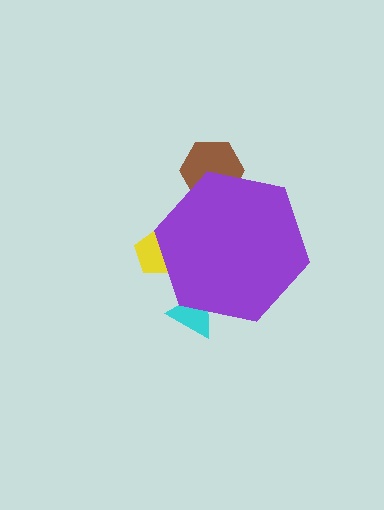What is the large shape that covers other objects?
A purple hexagon.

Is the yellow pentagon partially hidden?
Yes, the yellow pentagon is partially hidden behind the purple hexagon.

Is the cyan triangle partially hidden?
Yes, the cyan triangle is partially hidden behind the purple hexagon.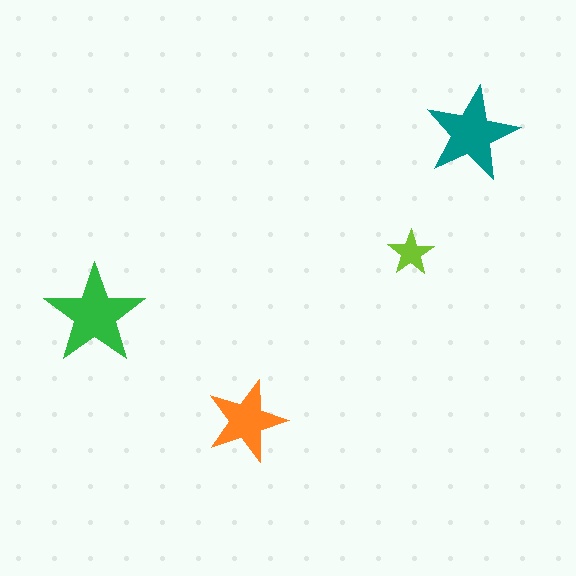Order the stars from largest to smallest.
the green one, the teal one, the orange one, the lime one.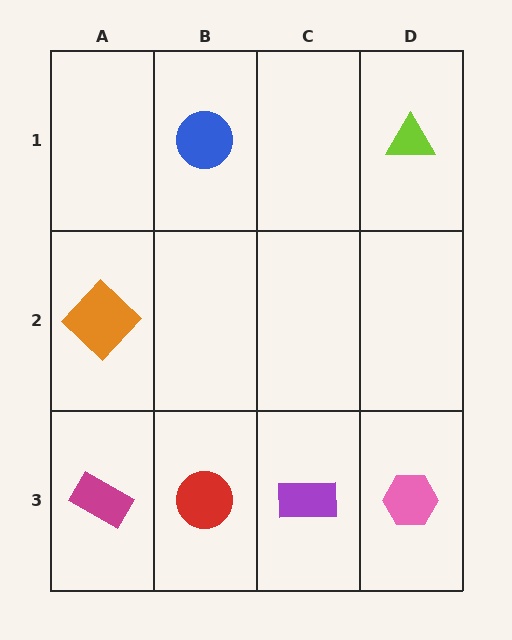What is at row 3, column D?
A pink hexagon.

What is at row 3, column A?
A magenta rectangle.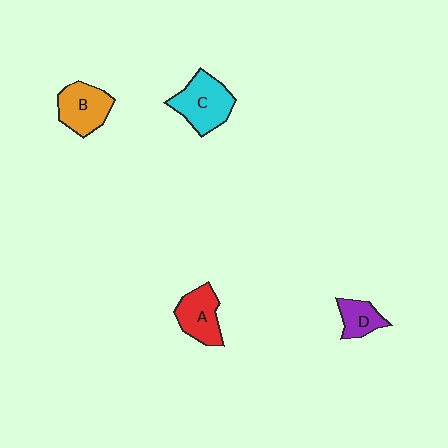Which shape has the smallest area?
Shape D (purple).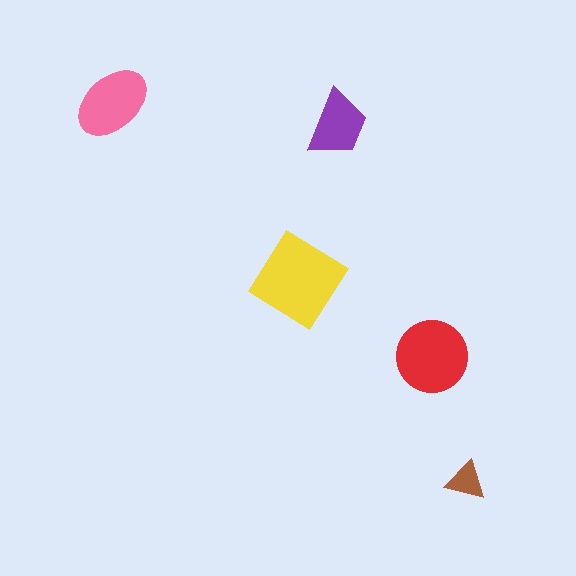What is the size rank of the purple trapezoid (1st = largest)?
4th.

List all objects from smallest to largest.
The brown triangle, the purple trapezoid, the pink ellipse, the red circle, the yellow diamond.